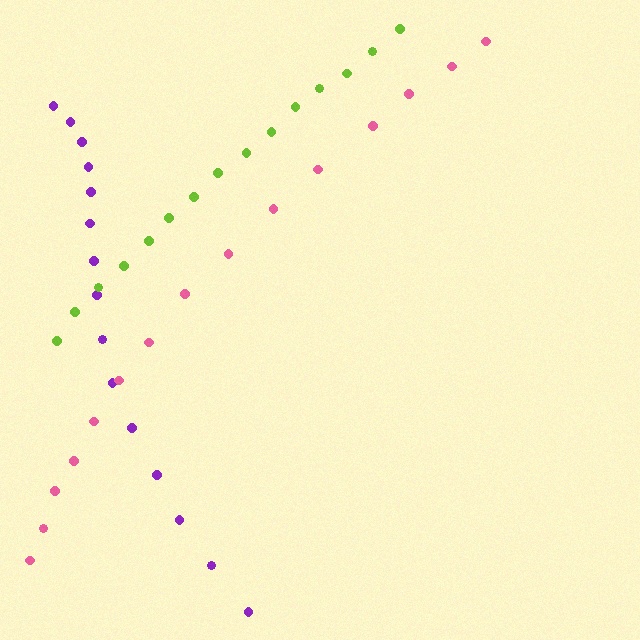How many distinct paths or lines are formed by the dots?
There are 3 distinct paths.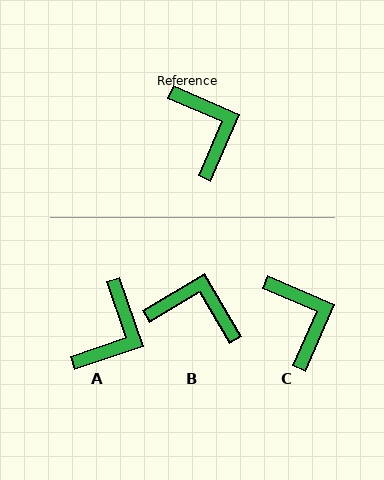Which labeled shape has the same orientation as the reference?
C.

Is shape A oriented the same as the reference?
No, it is off by about 48 degrees.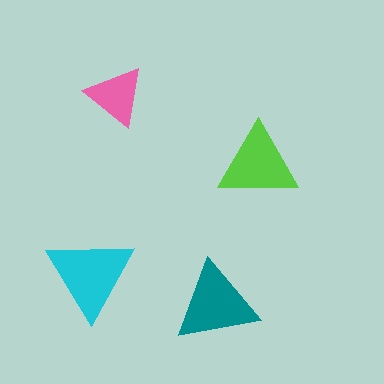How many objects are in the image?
There are 4 objects in the image.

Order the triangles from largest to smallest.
the cyan one, the teal one, the lime one, the pink one.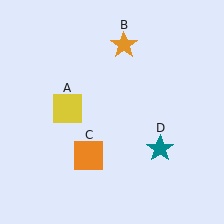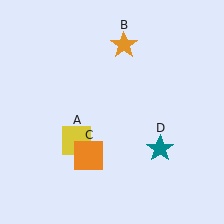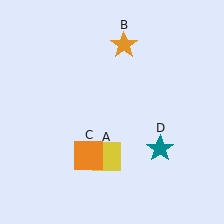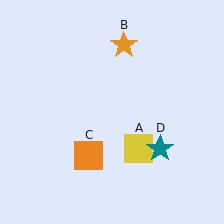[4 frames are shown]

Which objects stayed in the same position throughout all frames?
Orange star (object B) and orange square (object C) and teal star (object D) remained stationary.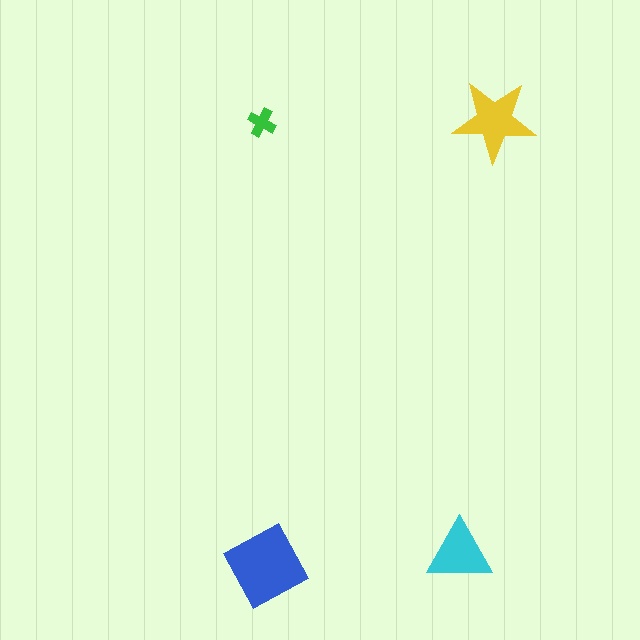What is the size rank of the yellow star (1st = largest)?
2nd.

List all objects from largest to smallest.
The blue diamond, the yellow star, the cyan triangle, the green cross.